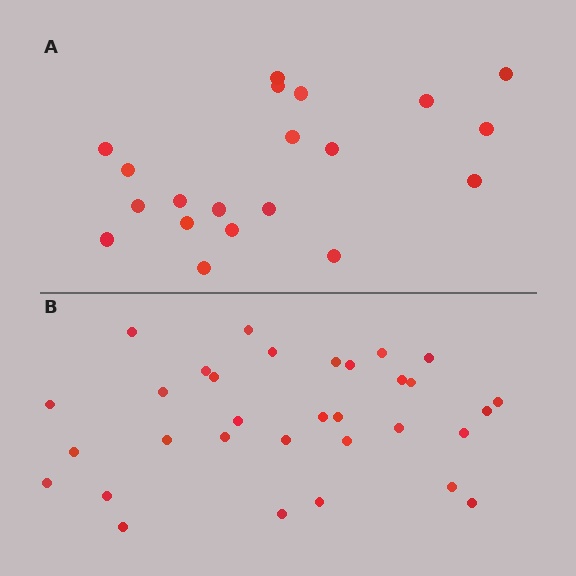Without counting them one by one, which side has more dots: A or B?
Region B (the bottom region) has more dots.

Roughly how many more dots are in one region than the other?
Region B has roughly 12 or so more dots than region A.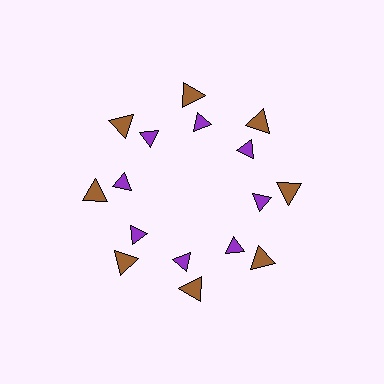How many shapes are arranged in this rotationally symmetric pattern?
There are 16 shapes, arranged in 8 groups of 2.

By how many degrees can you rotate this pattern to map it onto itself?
The pattern maps onto itself every 45 degrees of rotation.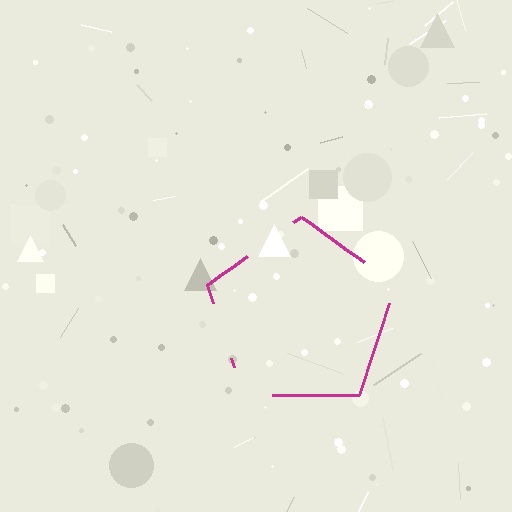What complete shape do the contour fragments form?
The contour fragments form a pentagon.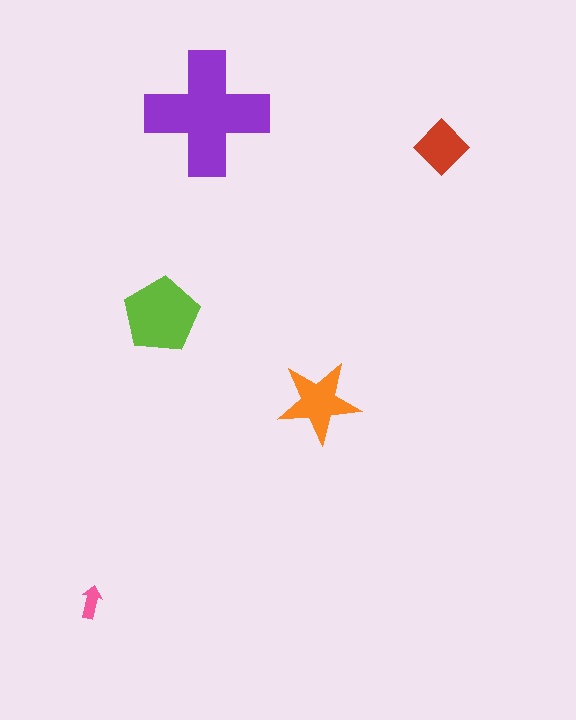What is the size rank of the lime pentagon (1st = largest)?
2nd.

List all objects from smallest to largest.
The pink arrow, the red diamond, the orange star, the lime pentagon, the purple cross.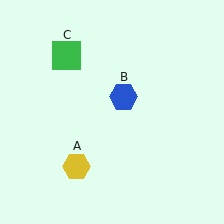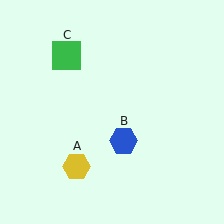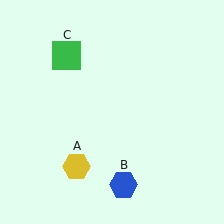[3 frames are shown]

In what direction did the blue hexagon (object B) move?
The blue hexagon (object B) moved down.